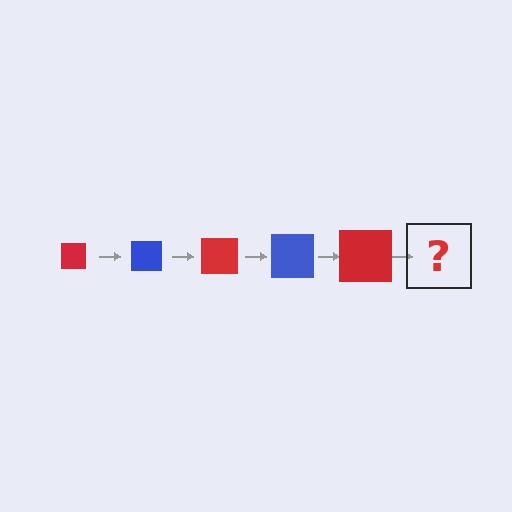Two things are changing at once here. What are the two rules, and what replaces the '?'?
The two rules are that the square grows larger each step and the color cycles through red and blue. The '?' should be a blue square, larger than the previous one.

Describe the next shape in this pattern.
It should be a blue square, larger than the previous one.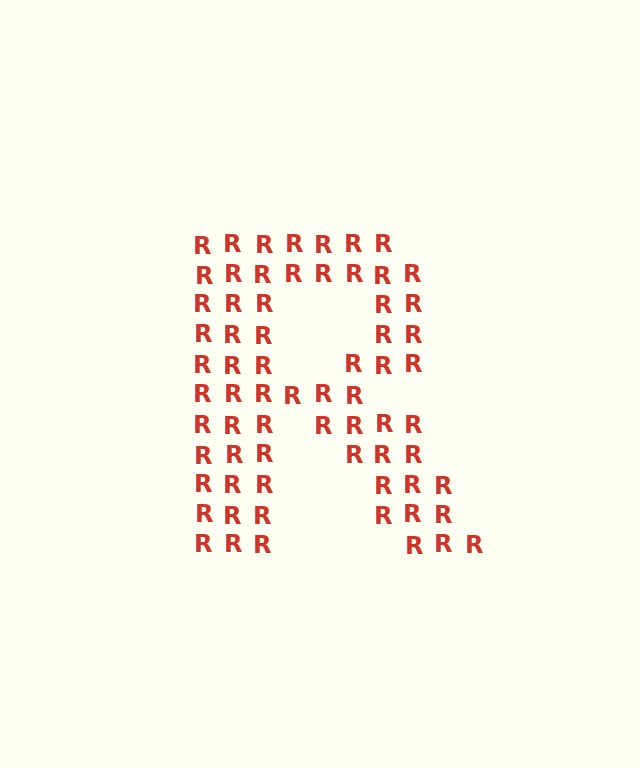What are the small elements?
The small elements are letter R's.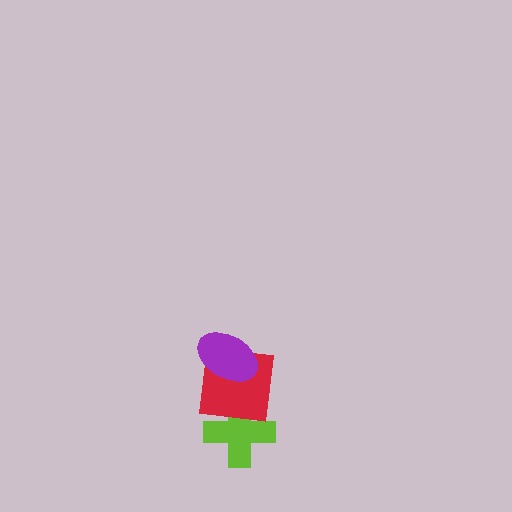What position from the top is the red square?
The red square is 2nd from the top.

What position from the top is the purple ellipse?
The purple ellipse is 1st from the top.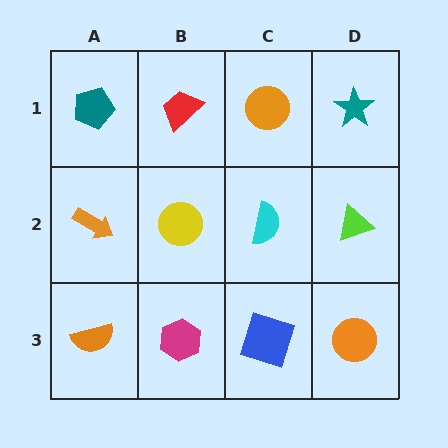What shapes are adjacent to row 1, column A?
An orange arrow (row 2, column A), a red trapezoid (row 1, column B).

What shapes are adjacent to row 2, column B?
A red trapezoid (row 1, column B), a magenta hexagon (row 3, column B), an orange arrow (row 2, column A), a cyan semicircle (row 2, column C).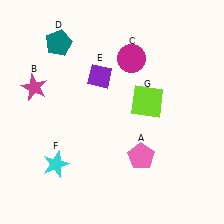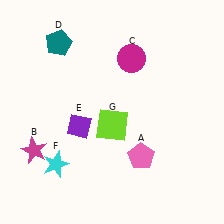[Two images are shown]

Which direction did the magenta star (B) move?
The magenta star (B) moved down.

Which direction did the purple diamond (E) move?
The purple diamond (E) moved down.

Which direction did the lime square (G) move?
The lime square (G) moved left.